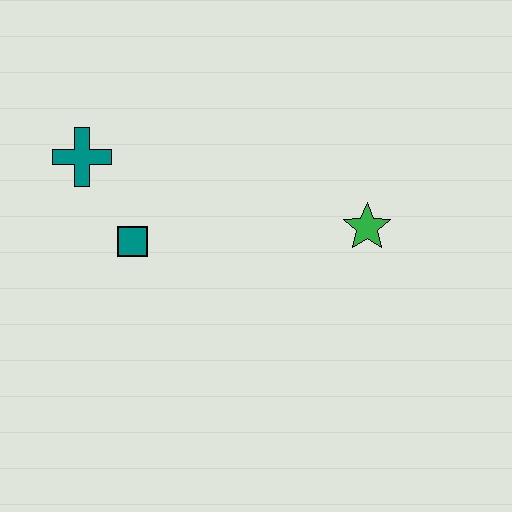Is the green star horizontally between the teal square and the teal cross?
No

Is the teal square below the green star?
Yes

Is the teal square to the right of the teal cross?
Yes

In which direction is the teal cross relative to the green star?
The teal cross is to the left of the green star.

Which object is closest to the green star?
The teal square is closest to the green star.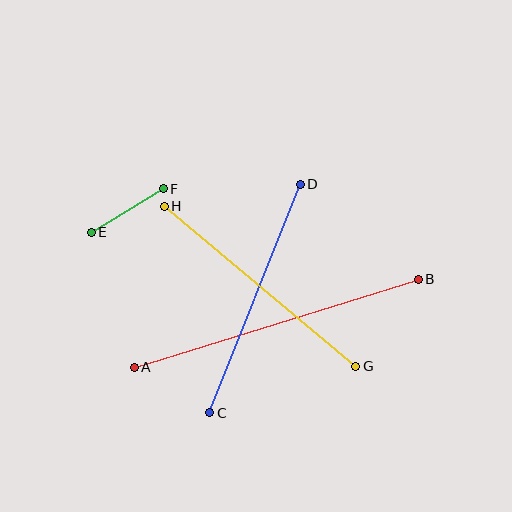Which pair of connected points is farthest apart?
Points A and B are farthest apart.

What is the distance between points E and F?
The distance is approximately 84 pixels.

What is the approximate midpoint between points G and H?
The midpoint is at approximately (260, 286) pixels.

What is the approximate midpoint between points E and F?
The midpoint is at approximately (127, 211) pixels.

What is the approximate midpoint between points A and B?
The midpoint is at approximately (276, 323) pixels.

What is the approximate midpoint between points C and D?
The midpoint is at approximately (255, 298) pixels.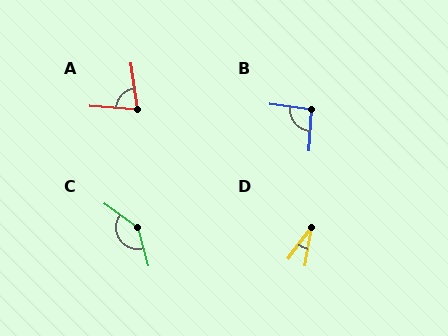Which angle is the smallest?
D, at approximately 28 degrees.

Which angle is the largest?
C, at approximately 141 degrees.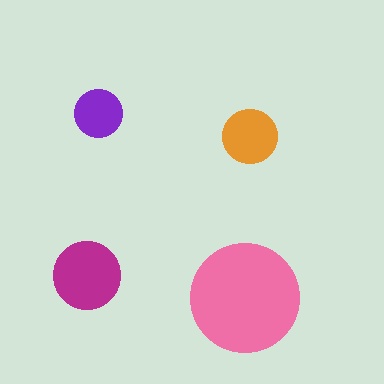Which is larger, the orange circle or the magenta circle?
The magenta one.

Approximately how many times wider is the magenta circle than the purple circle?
About 1.5 times wider.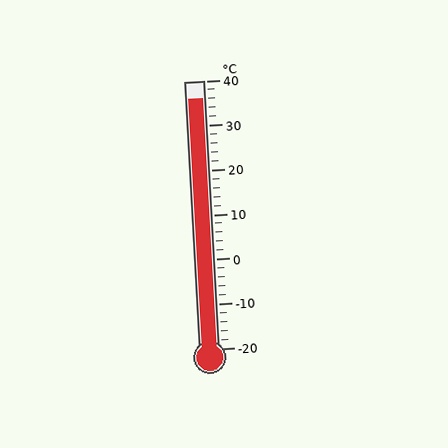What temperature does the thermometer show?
The thermometer shows approximately 36°C.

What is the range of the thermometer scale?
The thermometer scale ranges from -20°C to 40°C.